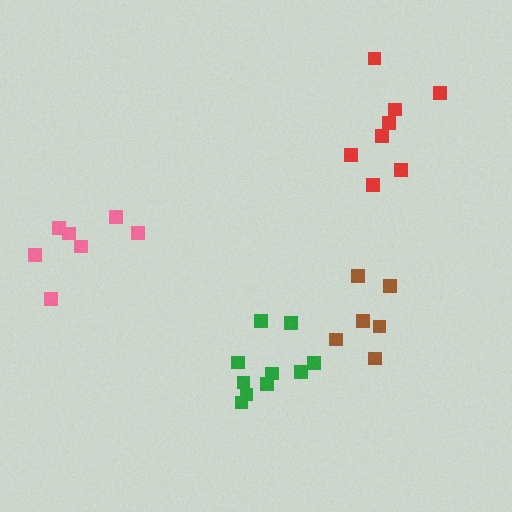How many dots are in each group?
Group 1: 8 dots, Group 2: 6 dots, Group 3: 10 dots, Group 4: 7 dots (31 total).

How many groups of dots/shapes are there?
There are 4 groups.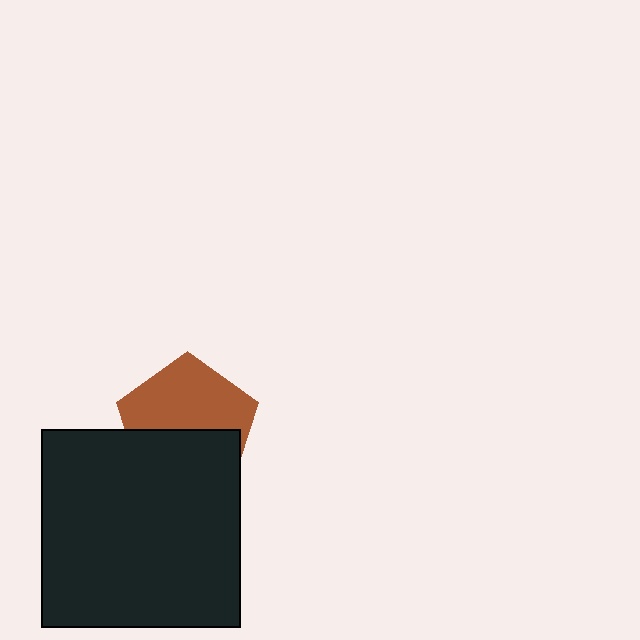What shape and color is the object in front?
The object in front is a black square.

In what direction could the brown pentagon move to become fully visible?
The brown pentagon could move up. That would shift it out from behind the black square entirely.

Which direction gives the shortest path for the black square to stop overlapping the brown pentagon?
Moving down gives the shortest separation.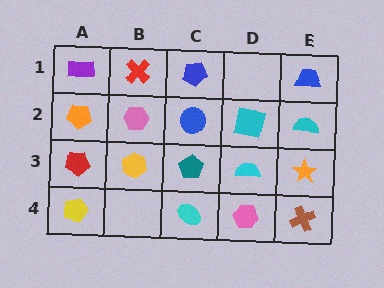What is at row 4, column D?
A pink hexagon.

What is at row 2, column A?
An orange pentagon.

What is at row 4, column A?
A yellow pentagon.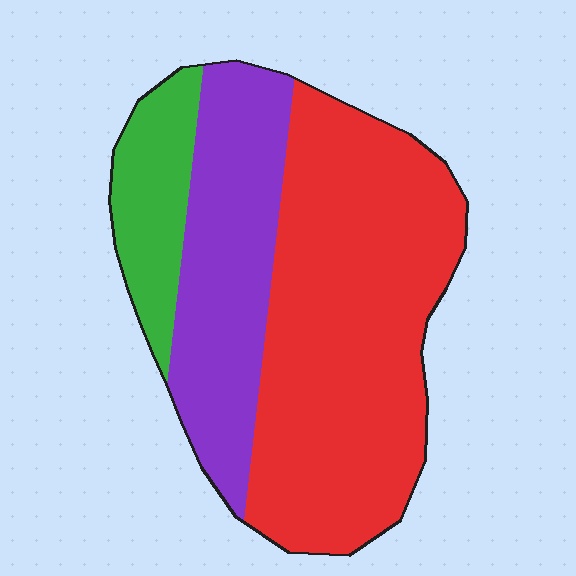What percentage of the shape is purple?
Purple takes up about one quarter (1/4) of the shape.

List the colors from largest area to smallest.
From largest to smallest: red, purple, green.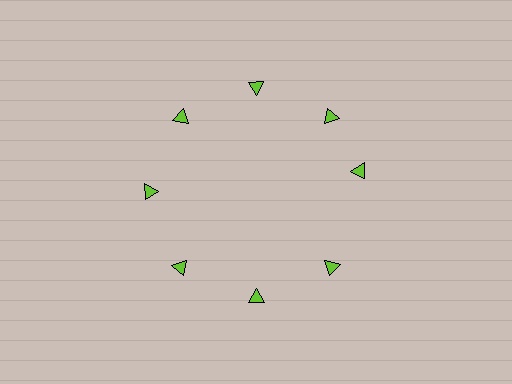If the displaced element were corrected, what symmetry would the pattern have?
It would have 8-fold rotational symmetry — the pattern would map onto itself every 45 degrees.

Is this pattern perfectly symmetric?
No. The 8 lime triangles are arranged in a ring, but one element near the 3 o'clock position is rotated out of alignment along the ring, breaking the 8-fold rotational symmetry.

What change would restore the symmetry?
The symmetry would be restored by rotating it back into even spacing with its neighbors so that all 8 triangles sit at equal angles and equal distance from the center.